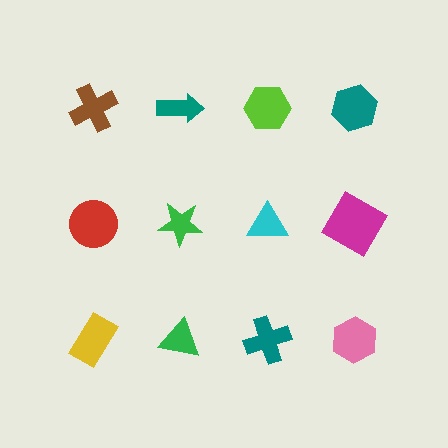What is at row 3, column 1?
A yellow rectangle.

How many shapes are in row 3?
4 shapes.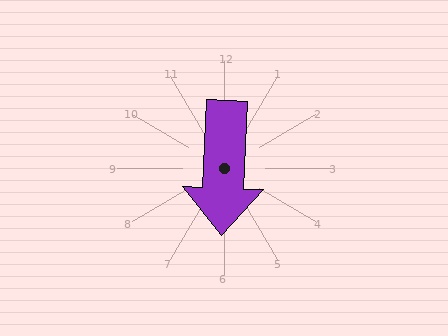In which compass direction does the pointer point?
South.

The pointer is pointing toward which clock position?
Roughly 6 o'clock.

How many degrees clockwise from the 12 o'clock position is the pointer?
Approximately 182 degrees.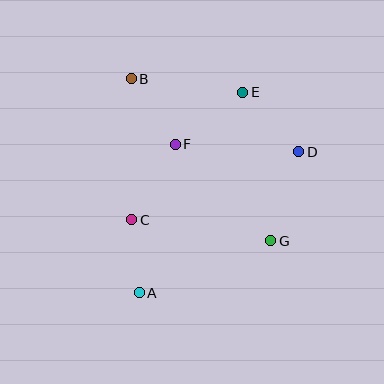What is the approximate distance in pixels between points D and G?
The distance between D and G is approximately 94 pixels.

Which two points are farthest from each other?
Points A and E are farthest from each other.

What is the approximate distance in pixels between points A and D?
The distance between A and D is approximately 213 pixels.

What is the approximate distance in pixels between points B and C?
The distance between B and C is approximately 141 pixels.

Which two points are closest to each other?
Points A and C are closest to each other.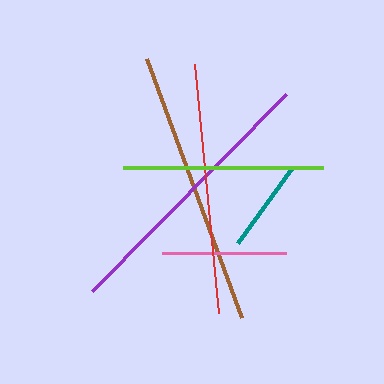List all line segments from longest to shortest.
From longest to shortest: purple, brown, red, lime, pink, teal.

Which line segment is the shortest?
The teal line is the shortest at approximately 94 pixels.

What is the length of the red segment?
The red segment is approximately 251 pixels long.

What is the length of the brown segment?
The brown segment is approximately 276 pixels long.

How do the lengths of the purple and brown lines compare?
The purple and brown lines are approximately the same length.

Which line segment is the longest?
The purple line is the longest at approximately 276 pixels.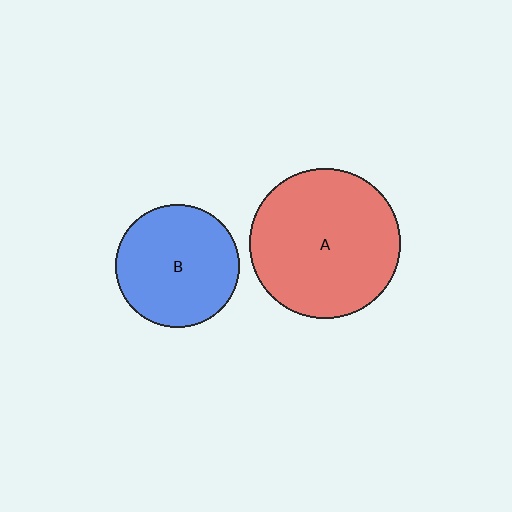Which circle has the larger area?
Circle A (red).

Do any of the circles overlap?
No, none of the circles overlap.